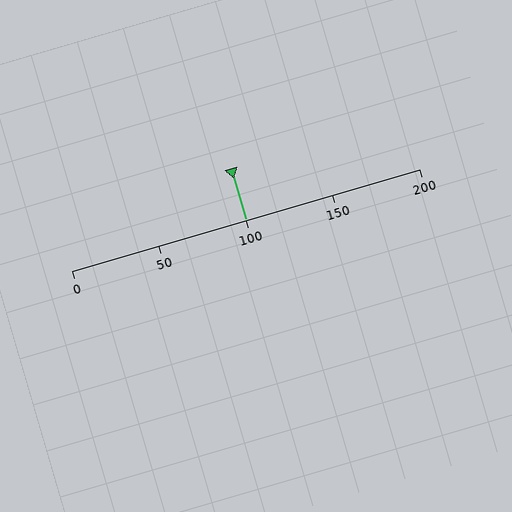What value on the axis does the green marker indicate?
The marker indicates approximately 100.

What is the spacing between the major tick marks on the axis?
The major ticks are spaced 50 apart.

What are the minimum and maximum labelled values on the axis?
The axis runs from 0 to 200.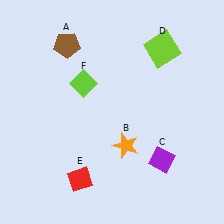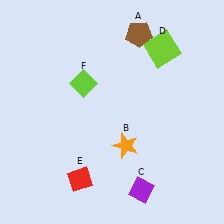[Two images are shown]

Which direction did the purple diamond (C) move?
The purple diamond (C) moved down.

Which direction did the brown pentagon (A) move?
The brown pentagon (A) moved right.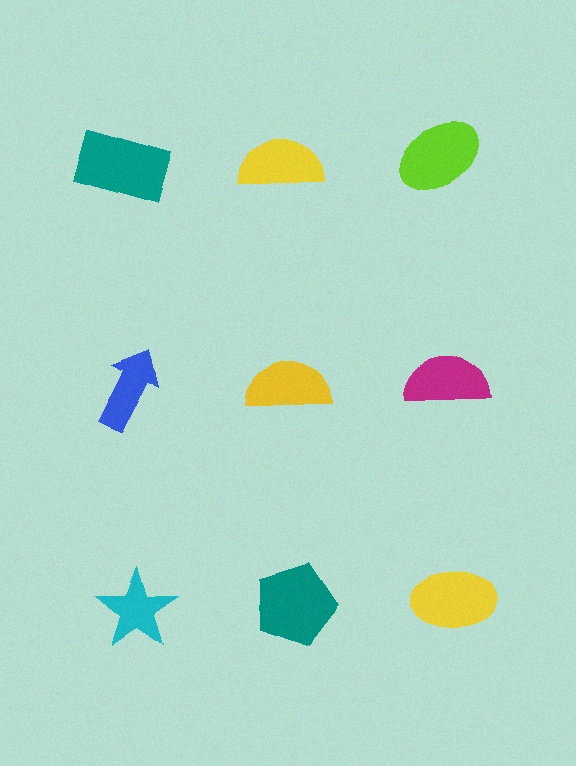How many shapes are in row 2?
3 shapes.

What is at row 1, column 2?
A yellow semicircle.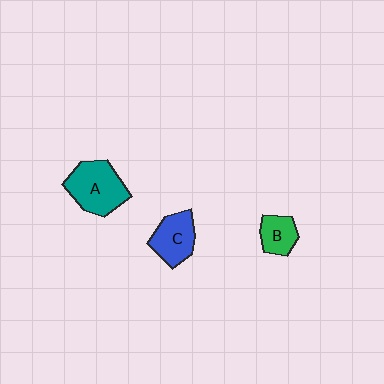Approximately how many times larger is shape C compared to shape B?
Approximately 1.4 times.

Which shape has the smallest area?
Shape B (green).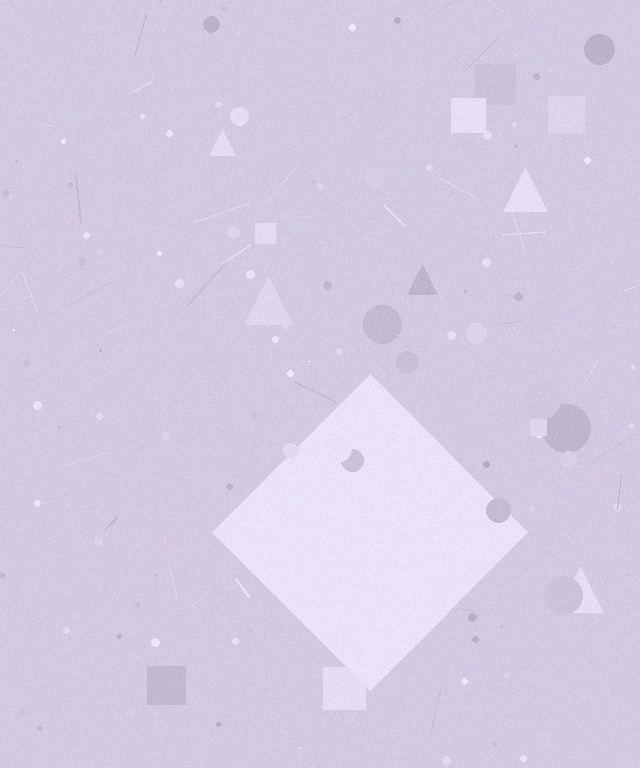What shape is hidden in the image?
A diamond is hidden in the image.